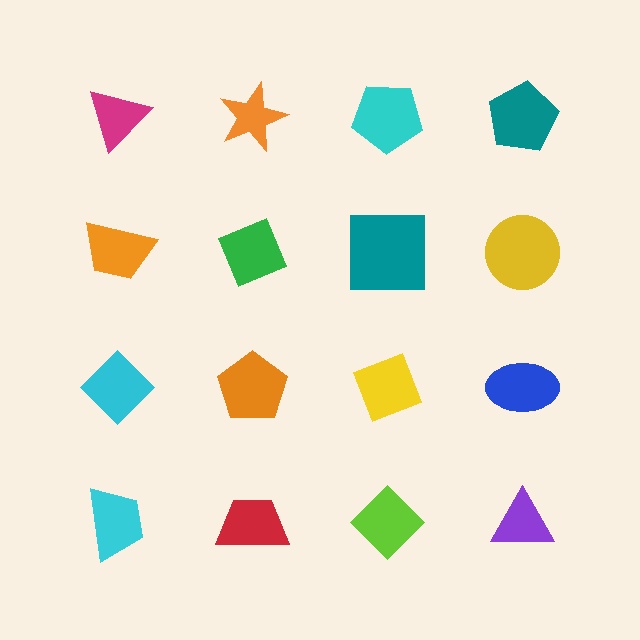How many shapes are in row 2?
4 shapes.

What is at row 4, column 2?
A red trapezoid.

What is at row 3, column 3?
A yellow diamond.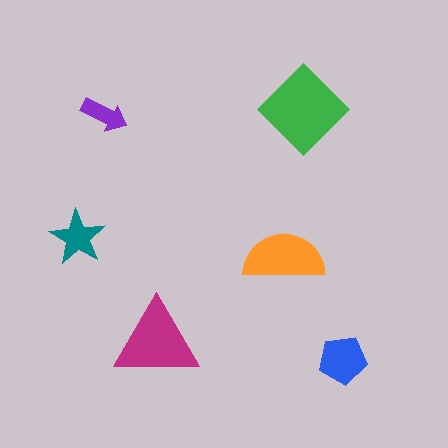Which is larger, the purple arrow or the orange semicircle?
The orange semicircle.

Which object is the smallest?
The purple arrow.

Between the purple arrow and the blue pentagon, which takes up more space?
The blue pentagon.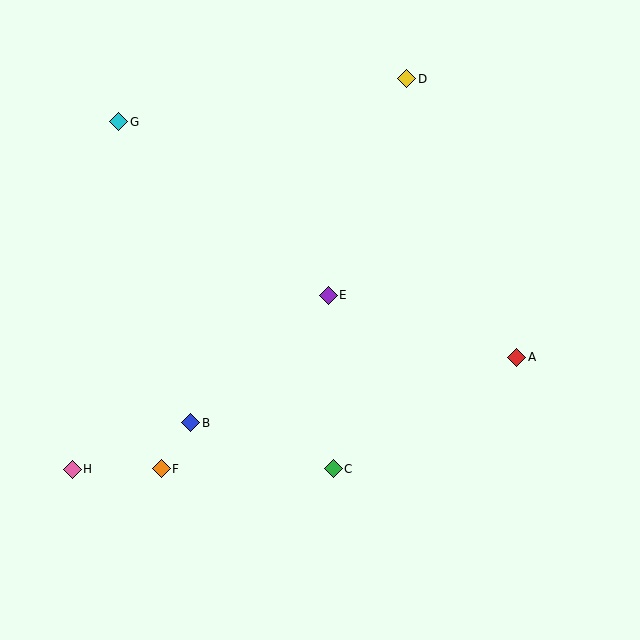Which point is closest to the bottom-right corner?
Point A is closest to the bottom-right corner.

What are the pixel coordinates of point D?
Point D is at (407, 79).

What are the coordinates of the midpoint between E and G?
The midpoint between E and G is at (224, 209).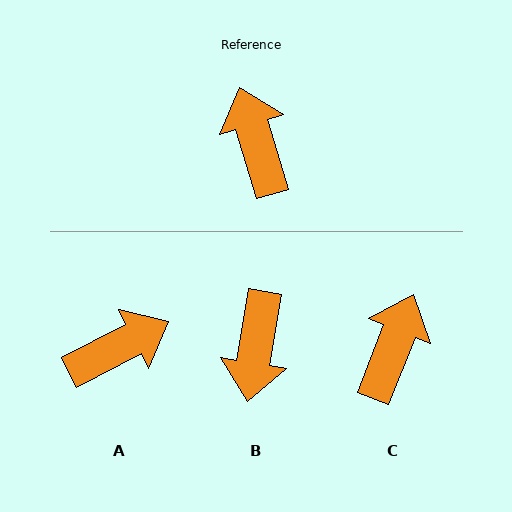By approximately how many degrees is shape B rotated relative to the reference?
Approximately 154 degrees counter-clockwise.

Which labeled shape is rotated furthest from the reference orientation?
B, about 154 degrees away.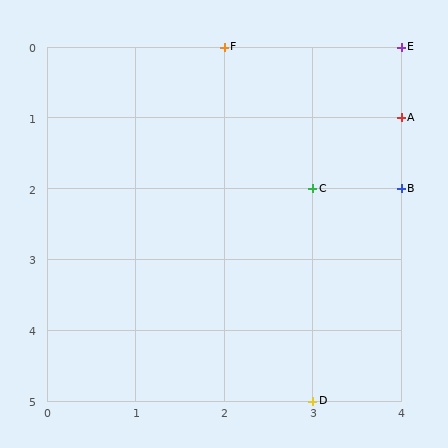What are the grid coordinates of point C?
Point C is at grid coordinates (3, 2).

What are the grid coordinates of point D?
Point D is at grid coordinates (3, 5).